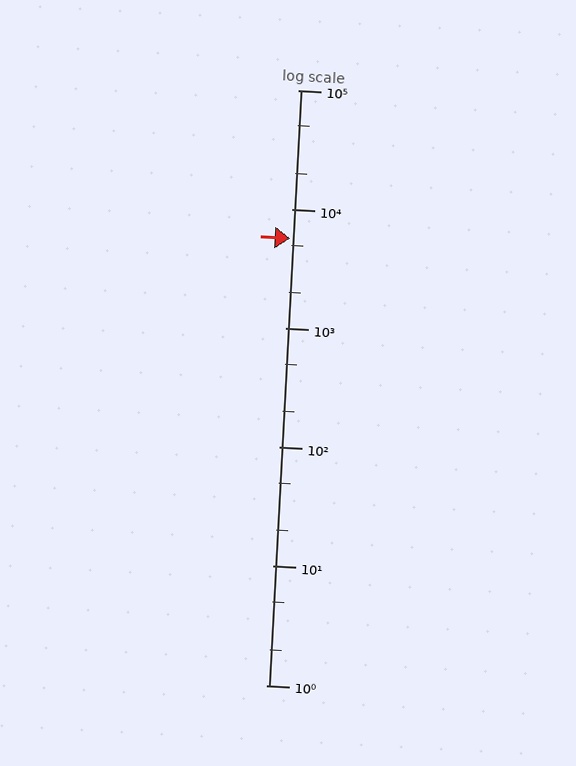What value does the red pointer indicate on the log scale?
The pointer indicates approximately 5700.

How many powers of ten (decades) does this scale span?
The scale spans 5 decades, from 1 to 100000.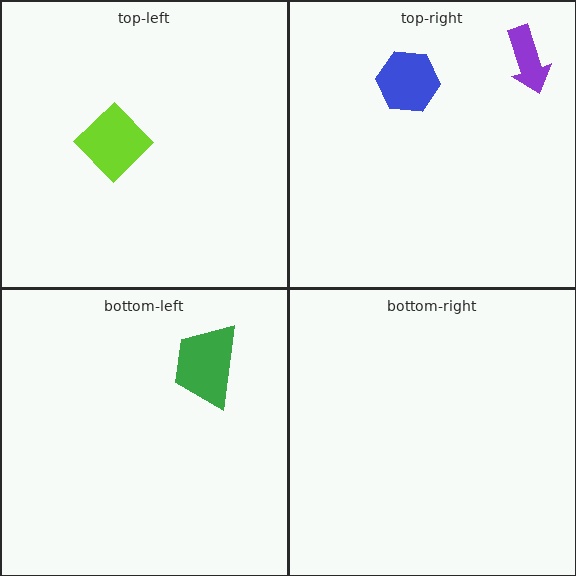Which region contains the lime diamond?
The top-left region.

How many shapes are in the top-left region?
1.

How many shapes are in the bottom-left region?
1.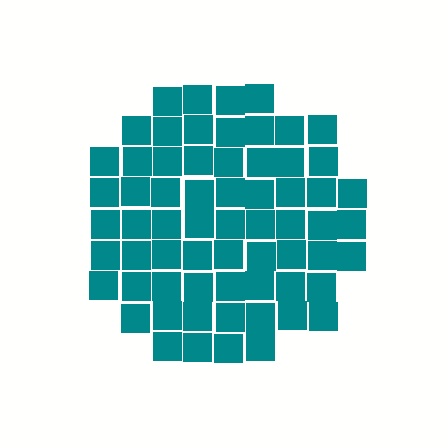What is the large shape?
The large shape is a circle.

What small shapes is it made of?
It is made of small squares.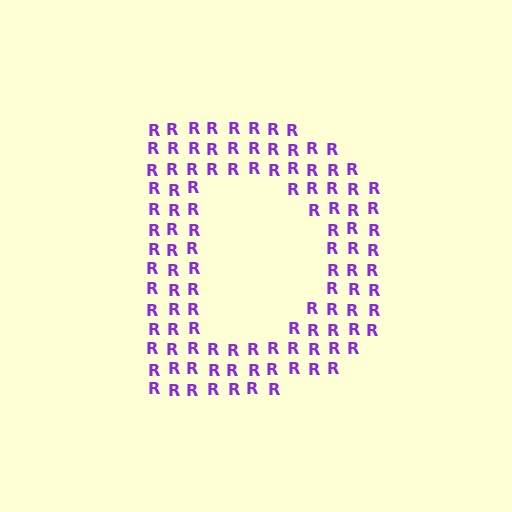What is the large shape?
The large shape is the letter D.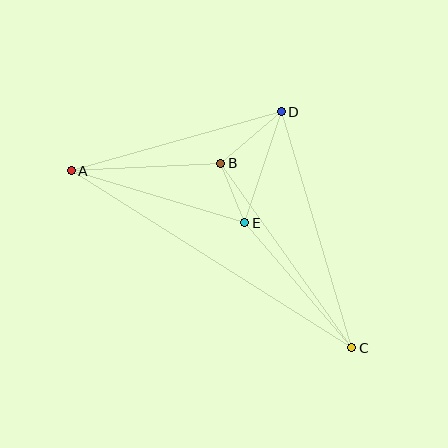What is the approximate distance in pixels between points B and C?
The distance between B and C is approximately 226 pixels.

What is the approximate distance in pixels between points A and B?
The distance between A and B is approximately 149 pixels.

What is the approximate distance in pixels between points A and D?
The distance between A and D is approximately 218 pixels.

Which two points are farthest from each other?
Points A and C are farthest from each other.